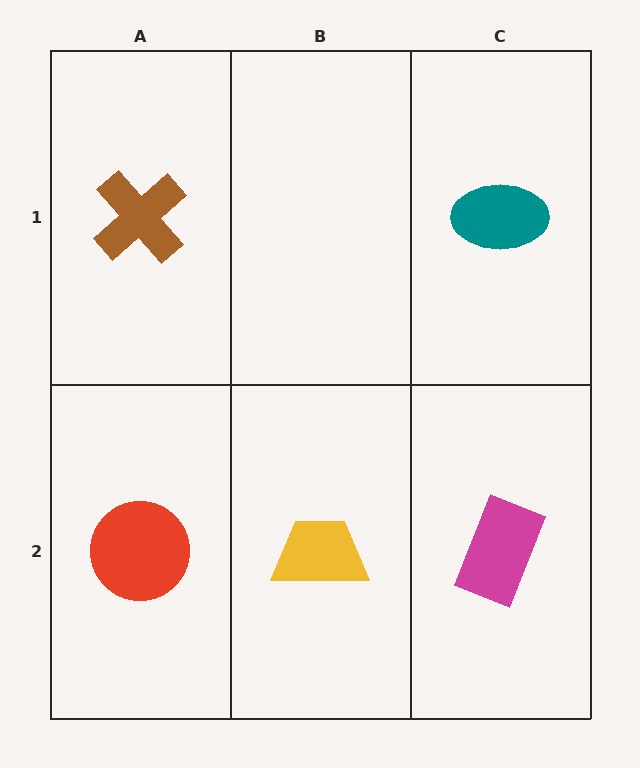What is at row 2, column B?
A yellow trapezoid.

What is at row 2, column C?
A magenta rectangle.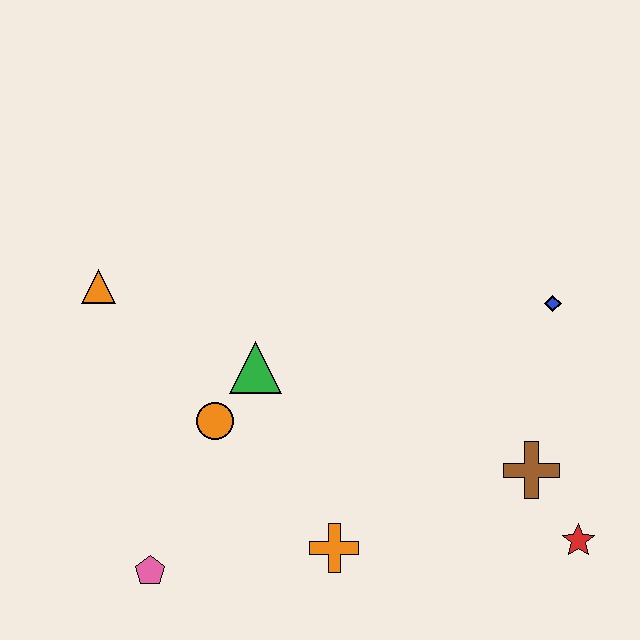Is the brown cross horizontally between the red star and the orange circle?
Yes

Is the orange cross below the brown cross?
Yes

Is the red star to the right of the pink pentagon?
Yes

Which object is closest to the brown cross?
The red star is closest to the brown cross.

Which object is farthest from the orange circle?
The red star is farthest from the orange circle.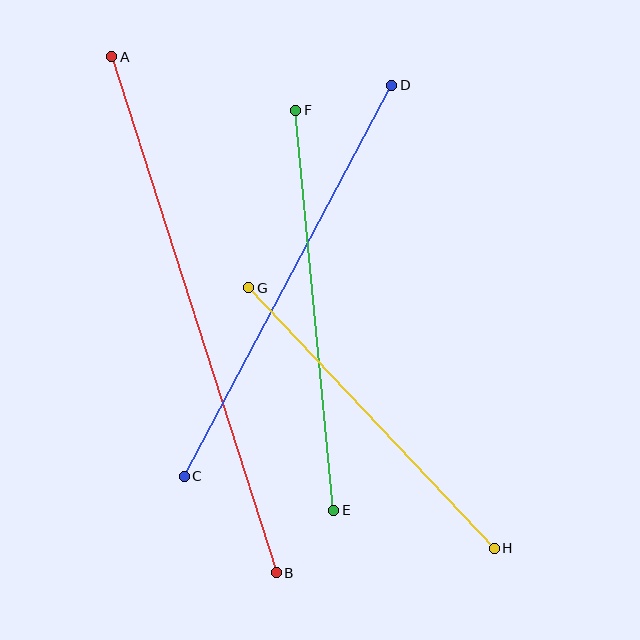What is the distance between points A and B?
The distance is approximately 542 pixels.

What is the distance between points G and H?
The distance is approximately 358 pixels.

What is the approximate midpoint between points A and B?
The midpoint is at approximately (194, 315) pixels.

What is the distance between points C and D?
The distance is approximately 443 pixels.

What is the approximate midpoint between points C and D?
The midpoint is at approximately (288, 281) pixels.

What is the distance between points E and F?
The distance is approximately 402 pixels.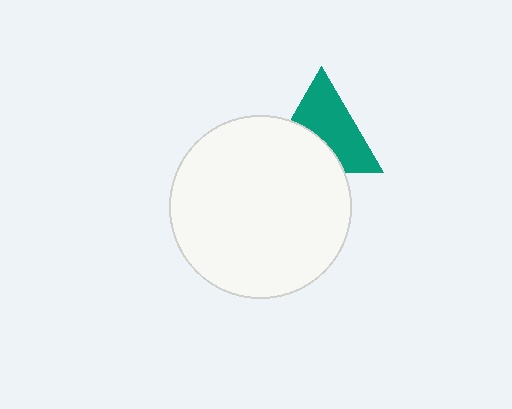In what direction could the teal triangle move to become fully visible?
The teal triangle could move up. That would shift it out from behind the white circle entirely.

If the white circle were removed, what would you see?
You would see the complete teal triangle.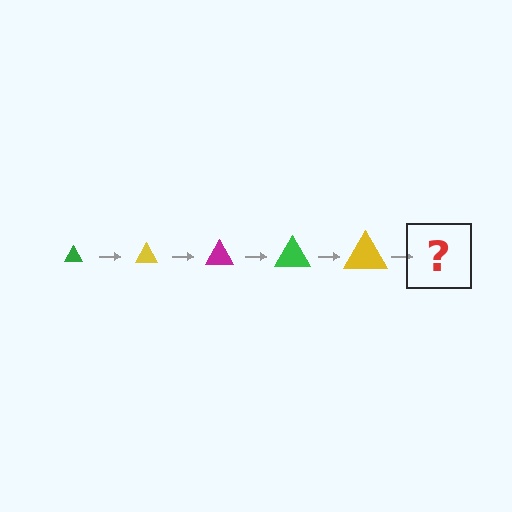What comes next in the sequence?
The next element should be a magenta triangle, larger than the previous one.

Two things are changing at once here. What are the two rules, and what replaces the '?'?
The two rules are that the triangle grows larger each step and the color cycles through green, yellow, and magenta. The '?' should be a magenta triangle, larger than the previous one.